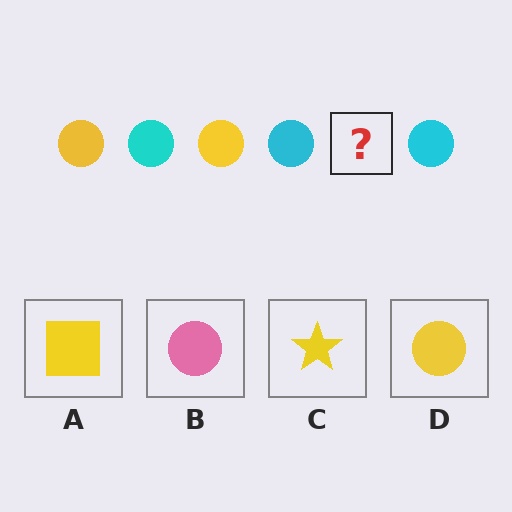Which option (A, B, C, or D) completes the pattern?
D.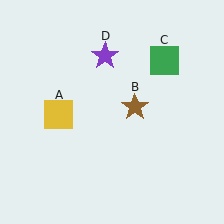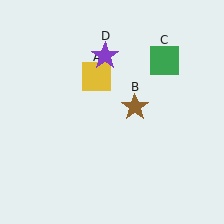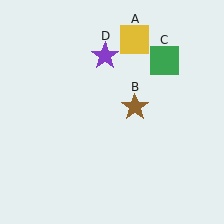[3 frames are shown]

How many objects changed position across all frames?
1 object changed position: yellow square (object A).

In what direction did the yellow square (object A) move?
The yellow square (object A) moved up and to the right.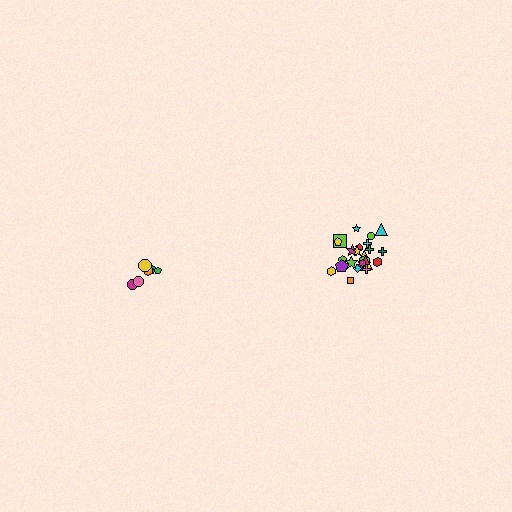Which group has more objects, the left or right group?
The right group.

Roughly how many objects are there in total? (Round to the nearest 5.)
Roughly 30 objects in total.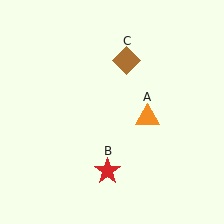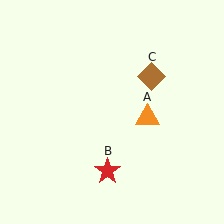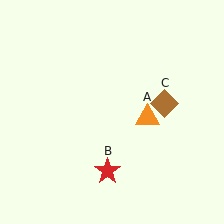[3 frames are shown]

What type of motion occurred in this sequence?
The brown diamond (object C) rotated clockwise around the center of the scene.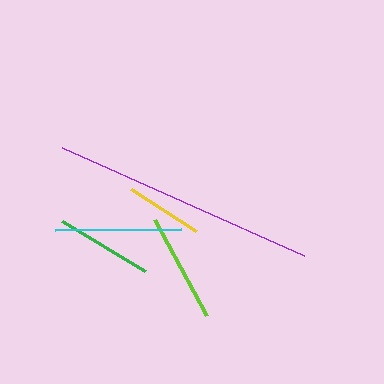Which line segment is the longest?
The purple line is the longest at approximately 265 pixels.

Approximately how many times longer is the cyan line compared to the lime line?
The cyan line is approximately 1.1 times the length of the lime line.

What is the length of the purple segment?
The purple segment is approximately 265 pixels long.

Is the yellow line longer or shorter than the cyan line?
The cyan line is longer than the yellow line.